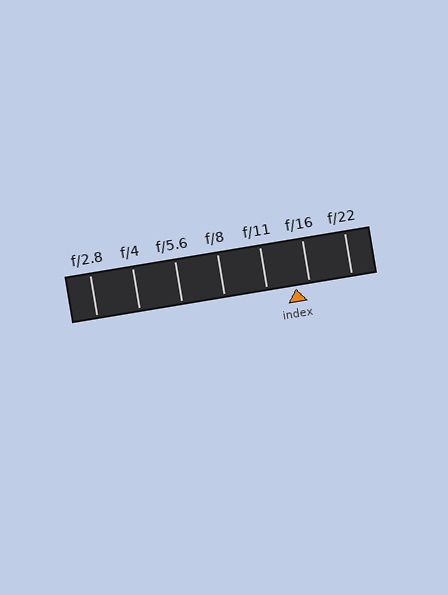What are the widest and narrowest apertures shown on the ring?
The widest aperture shown is f/2.8 and the narrowest is f/22.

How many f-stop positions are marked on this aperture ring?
There are 7 f-stop positions marked.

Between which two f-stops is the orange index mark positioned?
The index mark is between f/11 and f/16.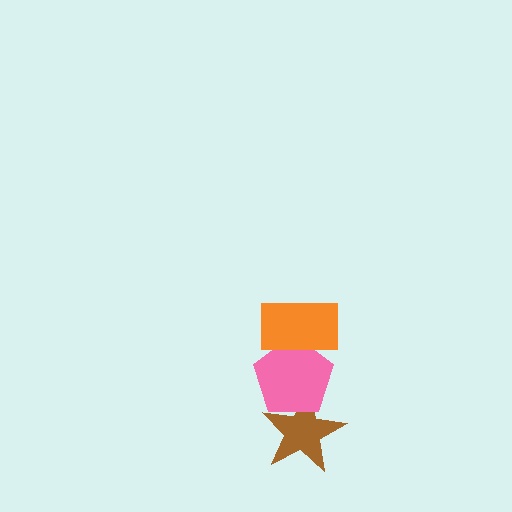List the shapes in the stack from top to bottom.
From top to bottom: the orange rectangle, the pink pentagon, the brown star.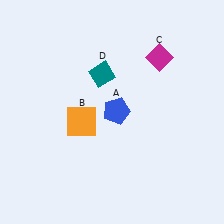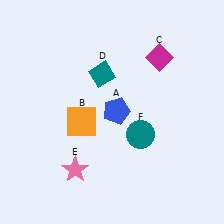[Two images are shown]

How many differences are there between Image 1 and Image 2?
There are 2 differences between the two images.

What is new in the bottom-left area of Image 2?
A pink star (E) was added in the bottom-left area of Image 2.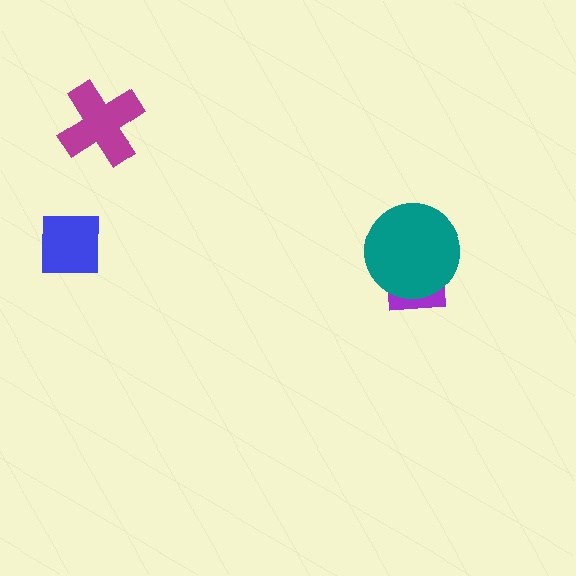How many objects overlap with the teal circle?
1 object overlaps with the teal circle.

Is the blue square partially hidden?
No, no other shape covers it.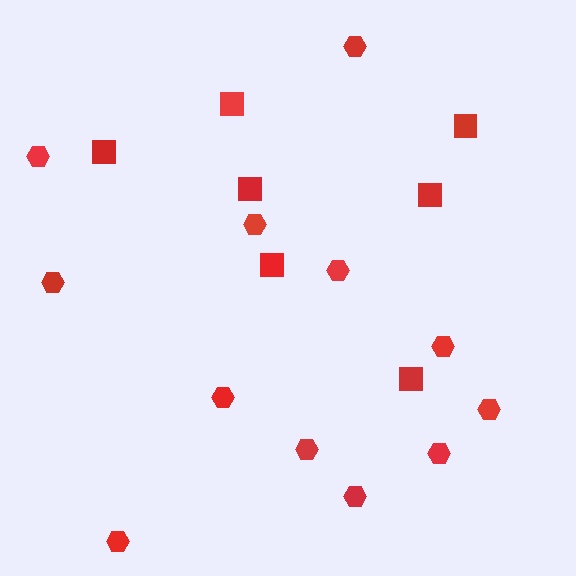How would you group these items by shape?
There are 2 groups: one group of squares (7) and one group of hexagons (12).